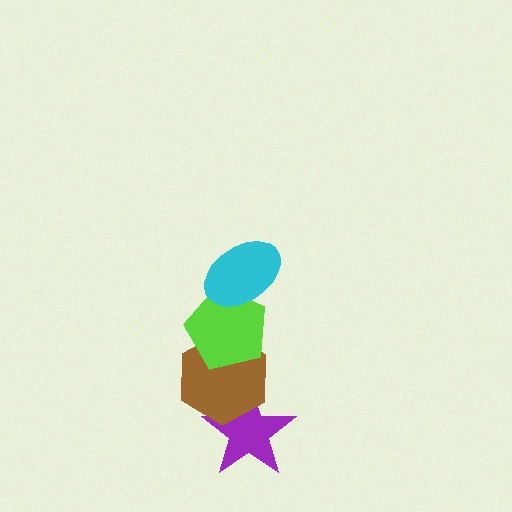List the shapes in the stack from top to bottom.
From top to bottom: the cyan ellipse, the lime pentagon, the brown hexagon, the purple star.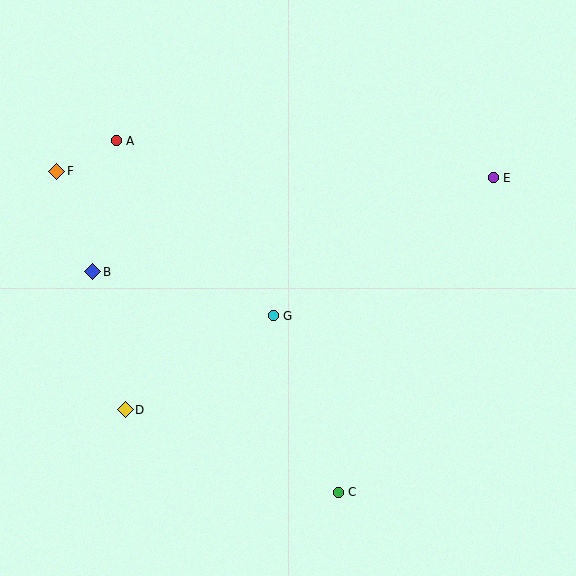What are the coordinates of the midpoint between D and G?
The midpoint between D and G is at (199, 363).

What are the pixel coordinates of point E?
Point E is at (493, 178).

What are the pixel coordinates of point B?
Point B is at (93, 272).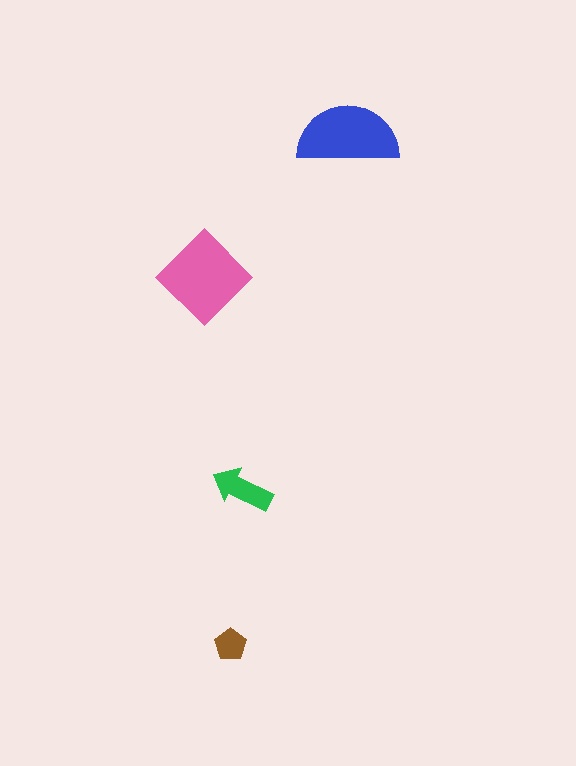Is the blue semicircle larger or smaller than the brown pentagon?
Larger.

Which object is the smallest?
The brown pentagon.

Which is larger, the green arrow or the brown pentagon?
The green arrow.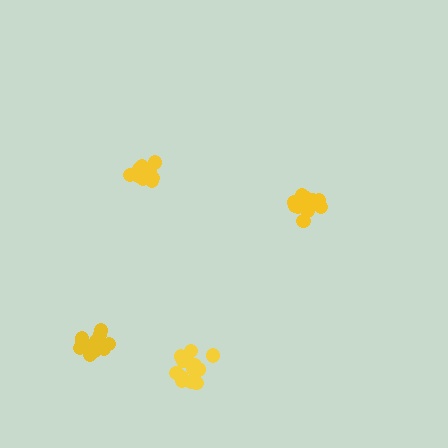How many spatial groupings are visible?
There are 4 spatial groupings.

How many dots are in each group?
Group 1: 12 dots, Group 2: 15 dots, Group 3: 14 dots, Group 4: 15 dots (56 total).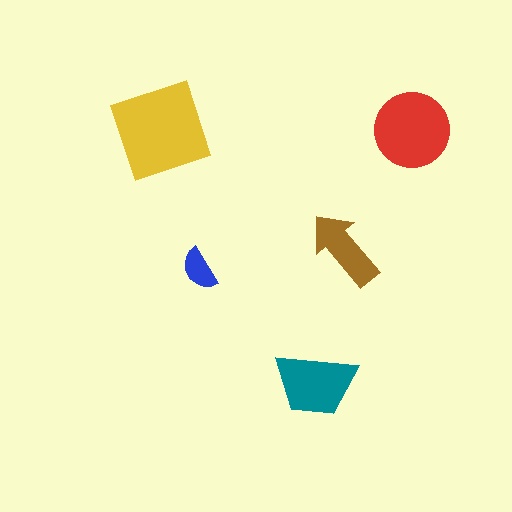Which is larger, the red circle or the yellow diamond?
The yellow diamond.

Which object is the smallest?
The blue semicircle.